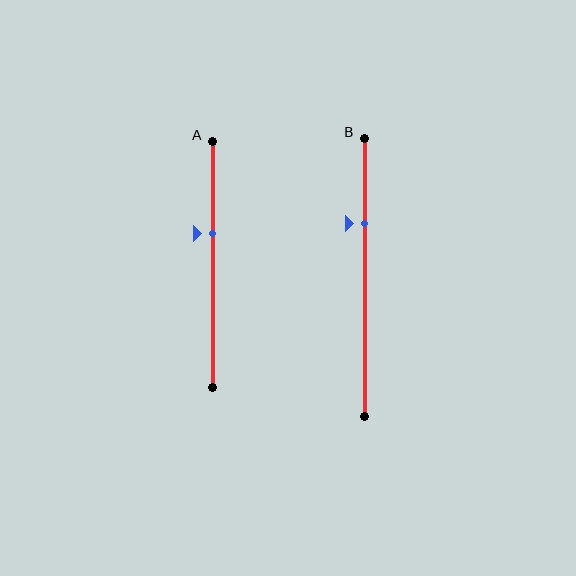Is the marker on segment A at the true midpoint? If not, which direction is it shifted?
No, the marker on segment A is shifted upward by about 13% of the segment length.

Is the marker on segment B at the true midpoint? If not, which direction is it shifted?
No, the marker on segment B is shifted upward by about 20% of the segment length.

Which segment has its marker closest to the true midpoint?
Segment A has its marker closest to the true midpoint.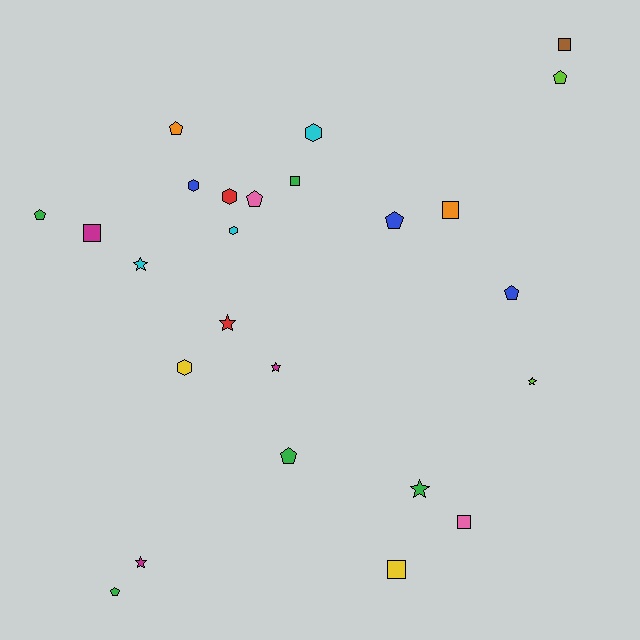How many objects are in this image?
There are 25 objects.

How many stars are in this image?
There are 6 stars.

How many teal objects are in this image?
There are no teal objects.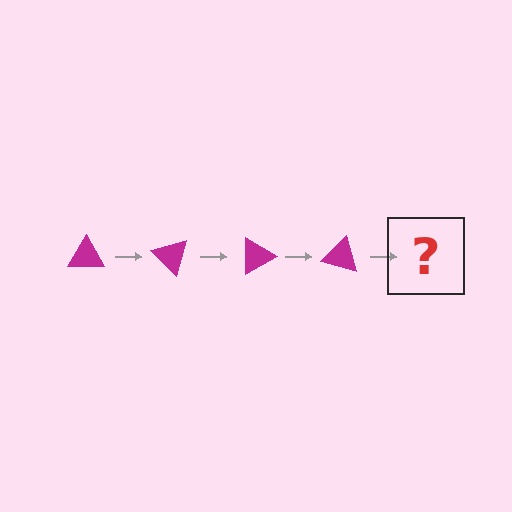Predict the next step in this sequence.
The next step is a magenta triangle rotated 180 degrees.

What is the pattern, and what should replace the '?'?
The pattern is that the triangle rotates 45 degrees each step. The '?' should be a magenta triangle rotated 180 degrees.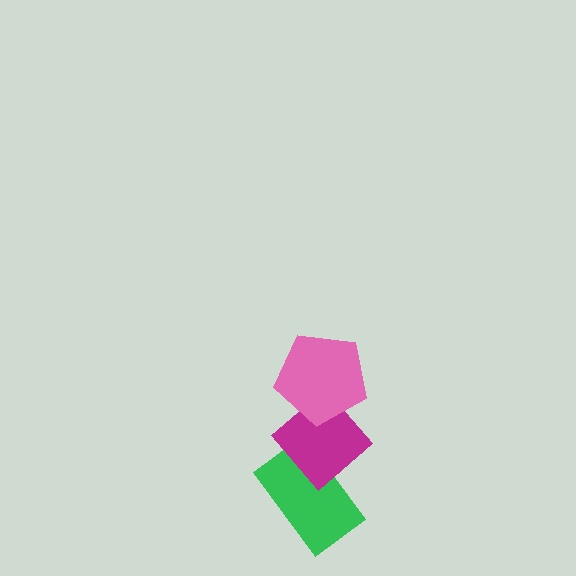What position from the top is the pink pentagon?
The pink pentagon is 1st from the top.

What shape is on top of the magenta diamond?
The pink pentagon is on top of the magenta diamond.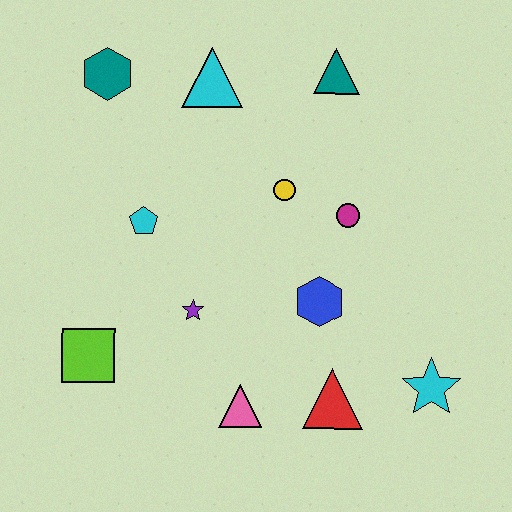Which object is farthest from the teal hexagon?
The cyan star is farthest from the teal hexagon.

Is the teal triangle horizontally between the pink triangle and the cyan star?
Yes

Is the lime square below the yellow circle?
Yes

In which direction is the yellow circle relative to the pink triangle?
The yellow circle is above the pink triangle.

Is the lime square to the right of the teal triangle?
No